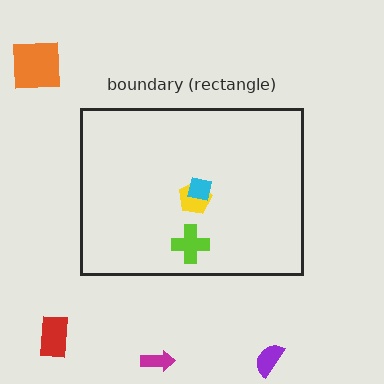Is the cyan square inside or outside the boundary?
Inside.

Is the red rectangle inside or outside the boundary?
Outside.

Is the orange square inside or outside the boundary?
Outside.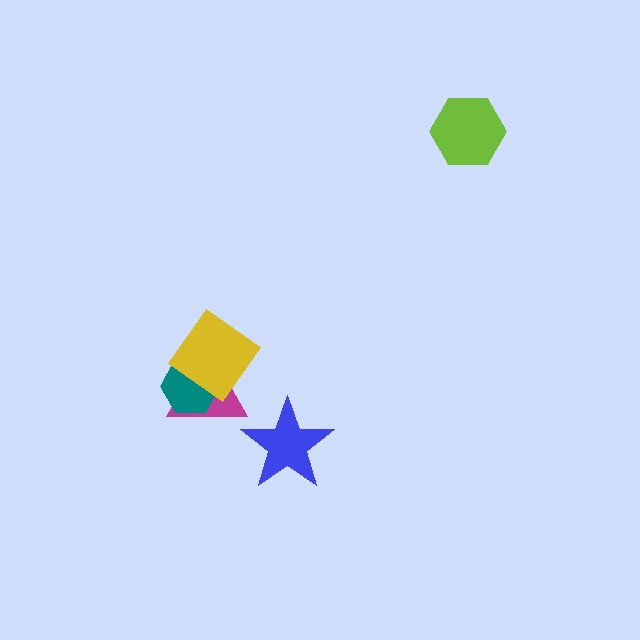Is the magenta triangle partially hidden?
Yes, it is partially covered by another shape.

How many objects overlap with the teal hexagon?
2 objects overlap with the teal hexagon.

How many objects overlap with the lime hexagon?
0 objects overlap with the lime hexagon.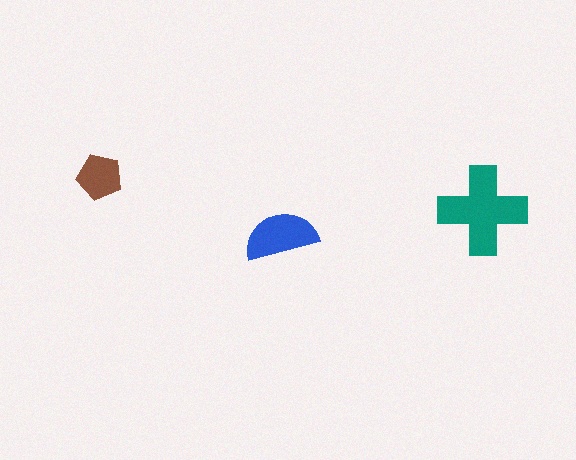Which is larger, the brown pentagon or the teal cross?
The teal cross.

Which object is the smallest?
The brown pentagon.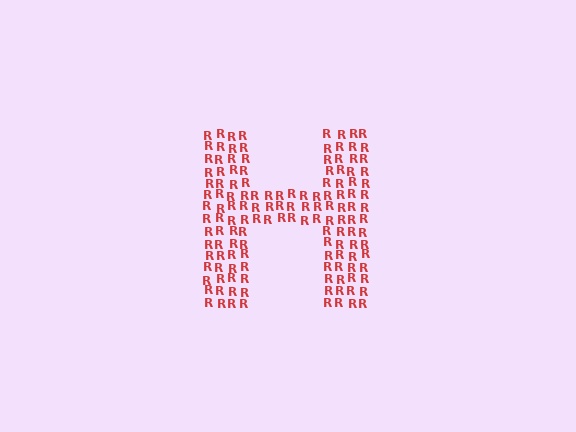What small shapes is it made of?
It is made of small letter R's.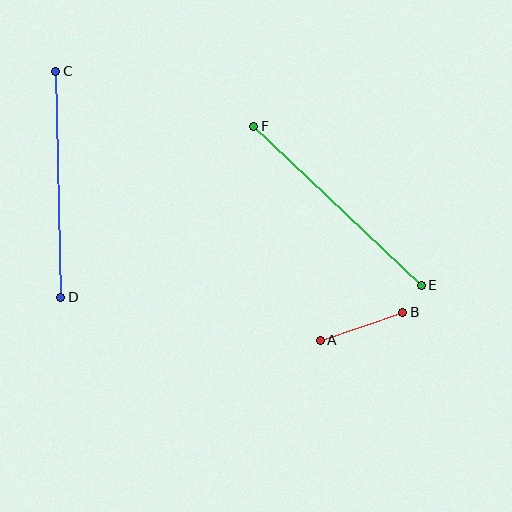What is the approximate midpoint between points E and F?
The midpoint is at approximately (337, 206) pixels.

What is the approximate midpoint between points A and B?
The midpoint is at approximately (361, 326) pixels.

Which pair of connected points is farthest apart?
Points E and F are farthest apart.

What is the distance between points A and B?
The distance is approximately 87 pixels.